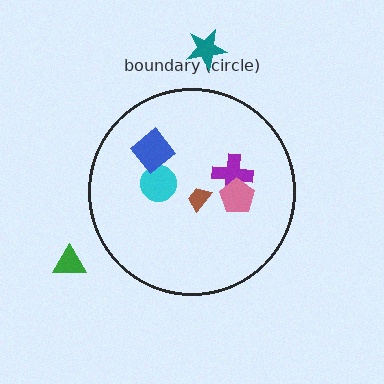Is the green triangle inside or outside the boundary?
Outside.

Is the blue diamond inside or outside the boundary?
Inside.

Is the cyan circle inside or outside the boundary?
Inside.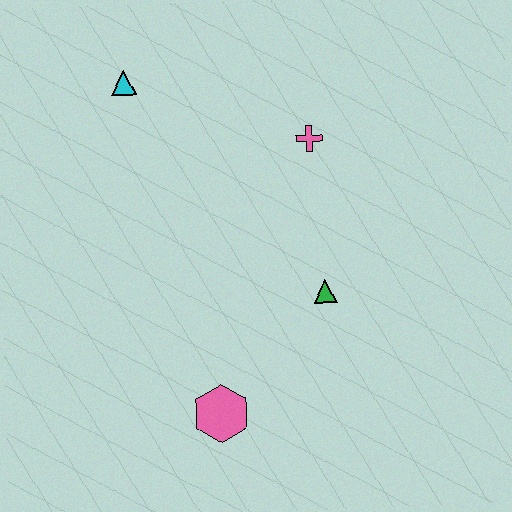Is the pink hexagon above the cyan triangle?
No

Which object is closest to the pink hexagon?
The green triangle is closest to the pink hexagon.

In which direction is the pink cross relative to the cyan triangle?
The pink cross is to the right of the cyan triangle.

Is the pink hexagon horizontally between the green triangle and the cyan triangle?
Yes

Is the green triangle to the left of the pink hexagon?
No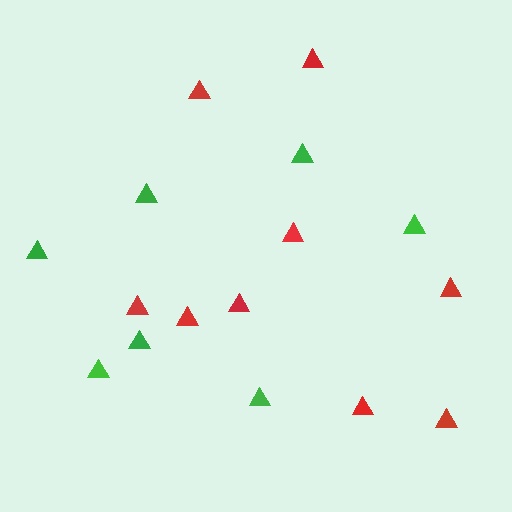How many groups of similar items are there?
There are 2 groups: one group of green triangles (7) and one group of red triangles (9).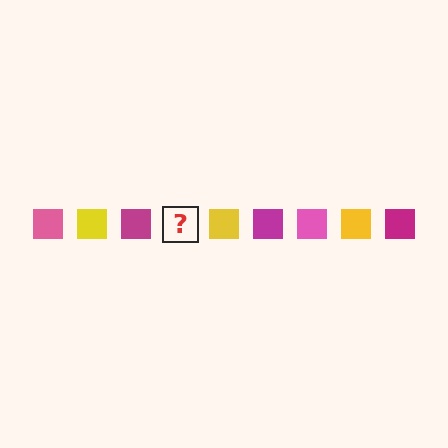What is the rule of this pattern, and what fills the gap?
The rule is that the pattern cycles through pink, yellow, magenta squares. The gap should be filled with a pink square.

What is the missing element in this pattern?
The missing element is a pink square.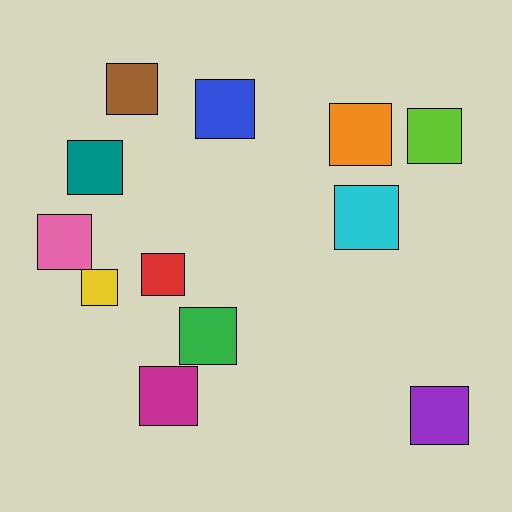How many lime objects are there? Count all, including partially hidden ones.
There is 1 lime object.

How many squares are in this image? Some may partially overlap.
There are 12 squares.